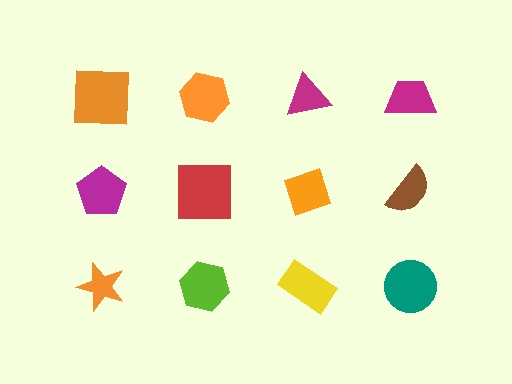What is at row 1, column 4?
A magenta trapezoid.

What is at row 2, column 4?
A brown semicircle.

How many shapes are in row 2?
4 shapes.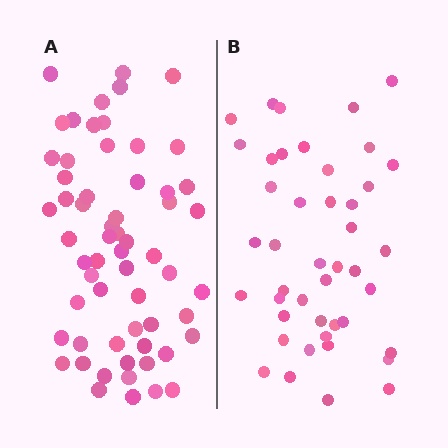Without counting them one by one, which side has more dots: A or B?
Region A (the left region) has more dots.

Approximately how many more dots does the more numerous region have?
Region A has approximately 15 more dots than region B.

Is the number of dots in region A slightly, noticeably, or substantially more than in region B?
Region A has noticeably more, but not dramatically so. The ratio is roughly 1.4 to 1.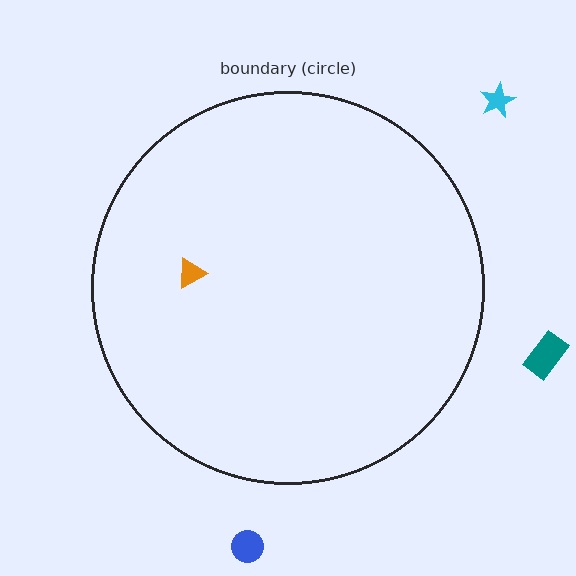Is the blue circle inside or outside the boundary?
Outside.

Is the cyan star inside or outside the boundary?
Outside.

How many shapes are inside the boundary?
1 inside, 3 outside.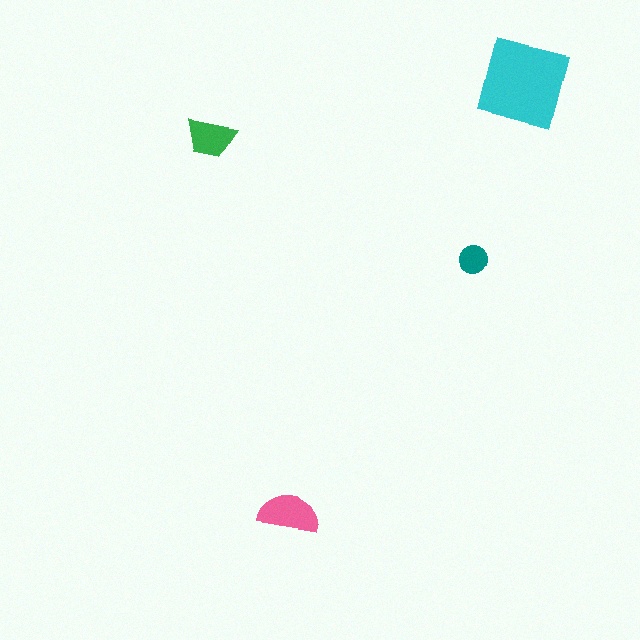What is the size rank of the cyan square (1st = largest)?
1st.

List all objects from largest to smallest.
The cyan square, the pink semicircle, the green trapezoid, the teal circle.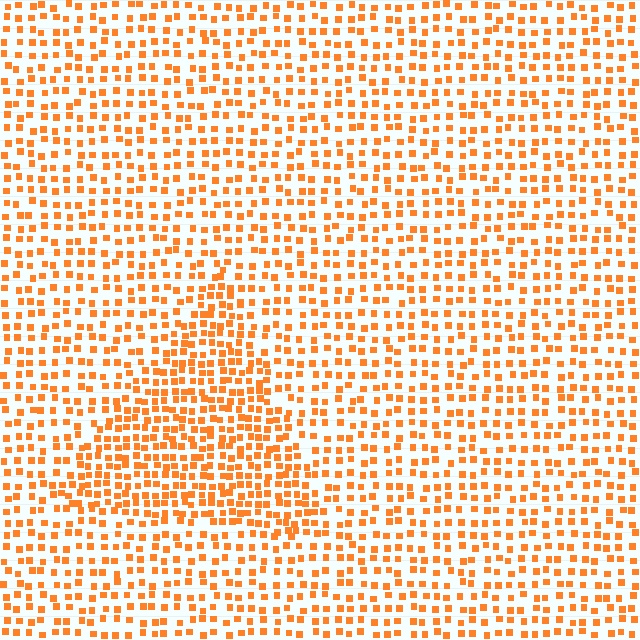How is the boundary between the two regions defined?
The boundary is defined by a change in element density (approximately 1.7x ratio). All elements are the same color, size, and shape.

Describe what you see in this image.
The image contains small orange elements arranged at two different densities. A triangle-shaped region is visible where the elements are more densely packed than the surrounding area.